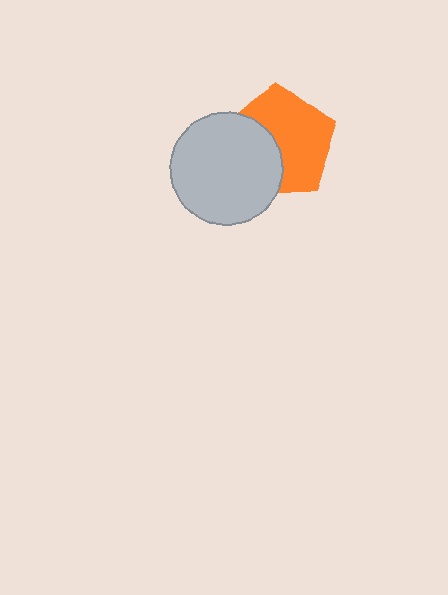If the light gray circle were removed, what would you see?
You would see the complete orange pentagon.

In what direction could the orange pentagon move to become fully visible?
The orange pentagon could move right. That would shift it out from behind the light gray circle entirely.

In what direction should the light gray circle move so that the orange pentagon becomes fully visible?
The light gray circle should move left. That is the shortest direction to clear the overlap and leave the orange pentagon fully visible.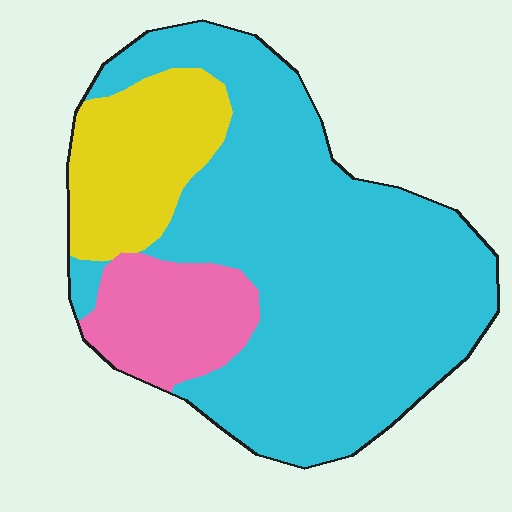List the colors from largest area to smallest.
From largest to smallest: cyan, yellow, pink.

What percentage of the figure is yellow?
Yellow covers 17% of the figure.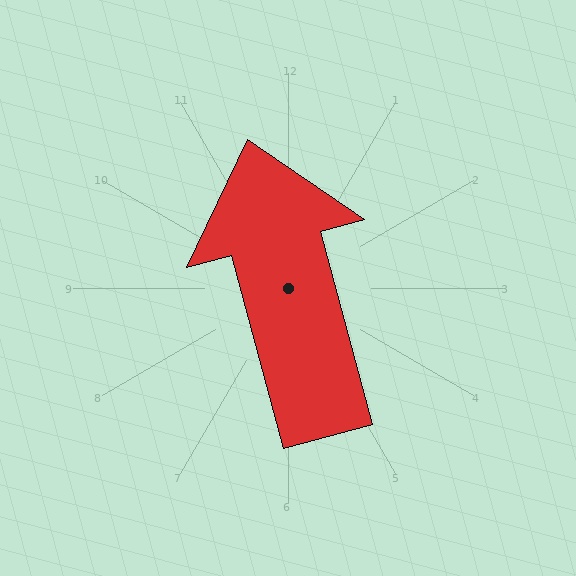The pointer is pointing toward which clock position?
Roughly 11 o'clock.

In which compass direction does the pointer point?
North.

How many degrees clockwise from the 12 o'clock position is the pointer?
Approximately 345 degrees.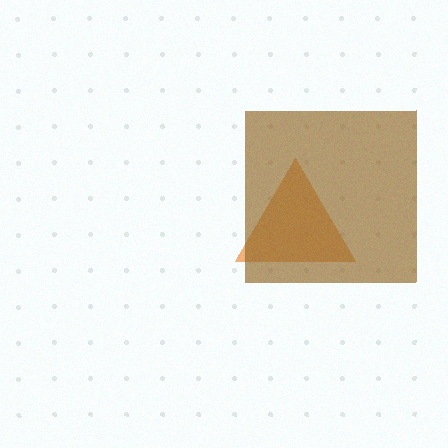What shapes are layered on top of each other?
The layered shapes are: an orange triangle, a brown square.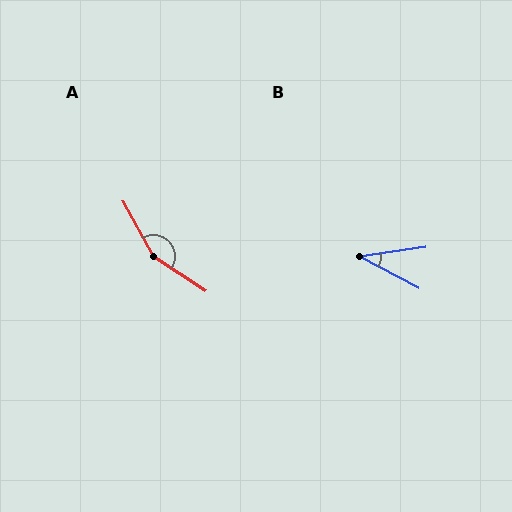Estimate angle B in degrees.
Approximately 36 degrees.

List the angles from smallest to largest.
B (36°), A (152°).